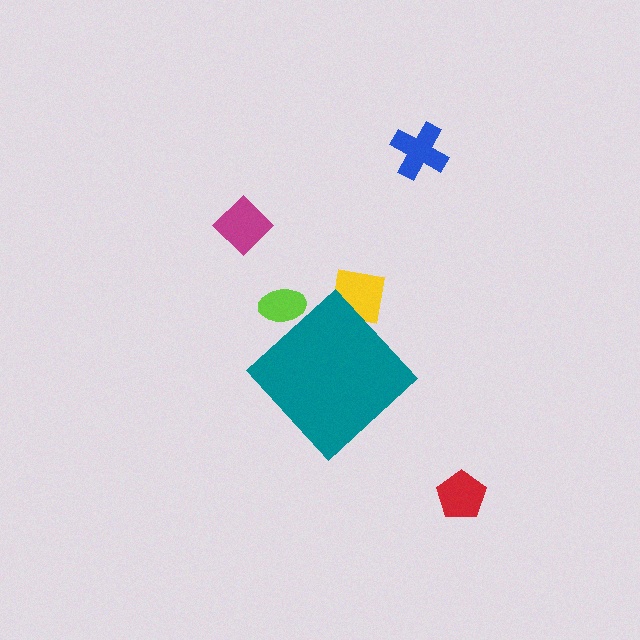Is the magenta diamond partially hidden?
No, the magenta diamond is fully visible.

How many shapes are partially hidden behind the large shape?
2 shapes are partially hidden.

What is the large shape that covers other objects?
A teal diamond.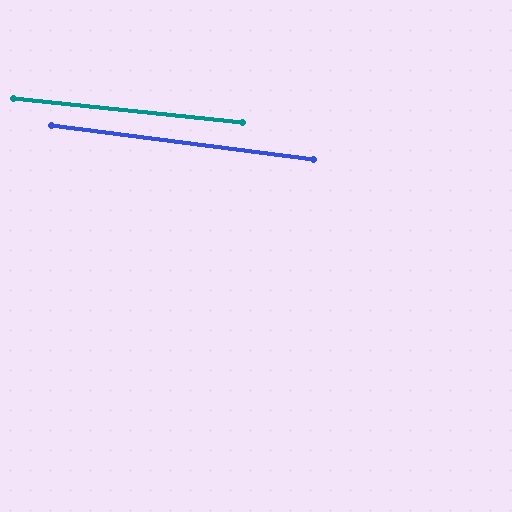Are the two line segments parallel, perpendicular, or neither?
Parallel — their directions differ by only 1.2°.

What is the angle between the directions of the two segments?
Approximately 1 degree.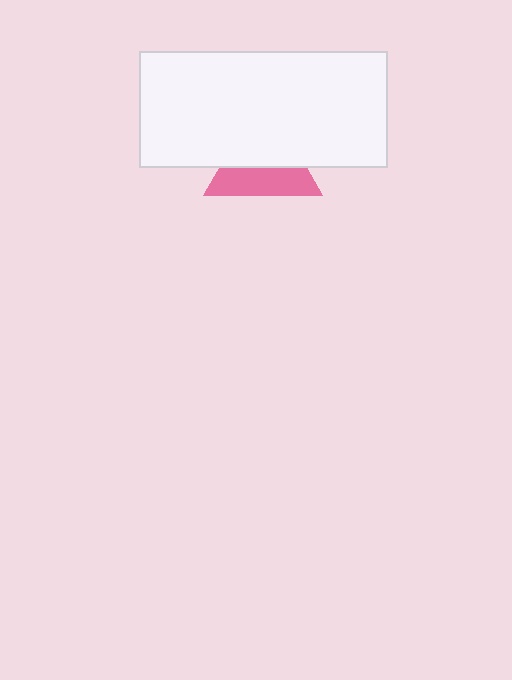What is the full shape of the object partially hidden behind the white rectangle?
The partially hidden object is a pink triangle.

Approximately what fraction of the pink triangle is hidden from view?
Roughly 53% of the pink triangle is hidden behind the white rectangle.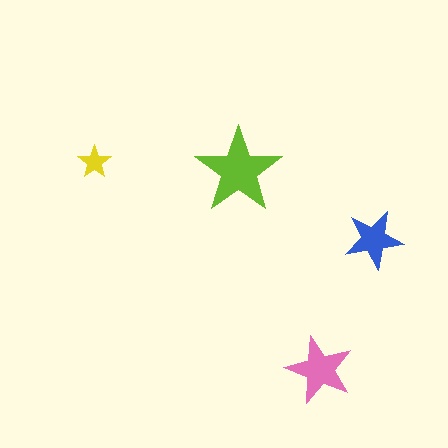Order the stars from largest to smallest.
the lime one, the pink one, the blue one, the yellow one.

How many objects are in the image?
There are 4 objects in the image.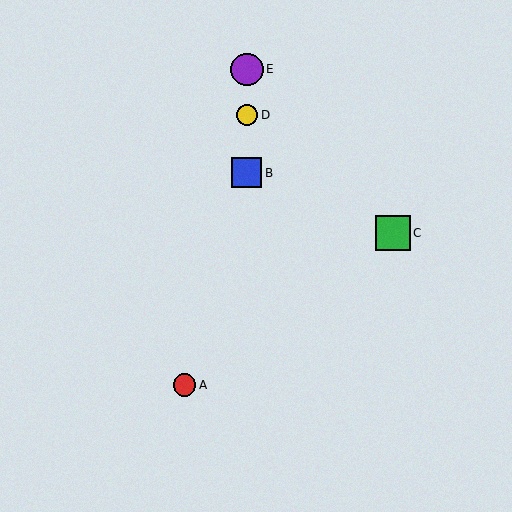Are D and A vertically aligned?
No, D is at x≈247 and A is at x≈185.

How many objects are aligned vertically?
3 objects (B, D, E) are aligned vertically.